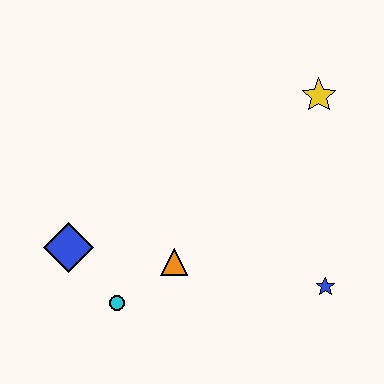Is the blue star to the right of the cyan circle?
Yes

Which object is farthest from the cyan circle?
The yellow star is farthest from the cyan circle.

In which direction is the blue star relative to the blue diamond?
The blue star is to the right of the blue diamond.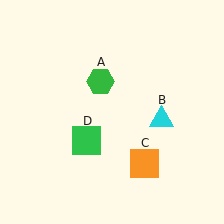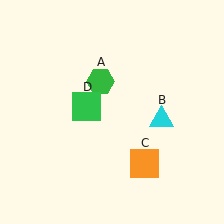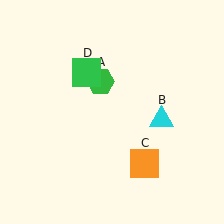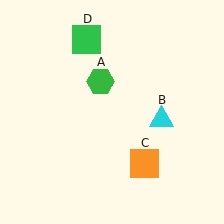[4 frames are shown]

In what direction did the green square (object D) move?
The green square (object D) moved up.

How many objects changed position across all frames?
1 object changed position: green square (object D).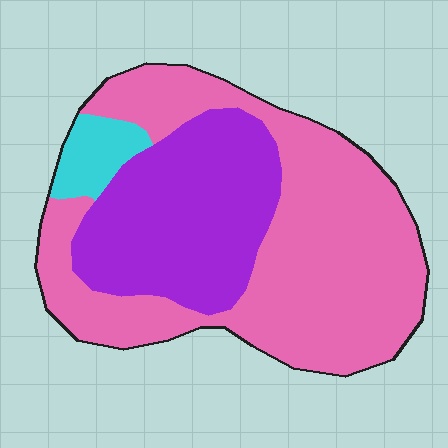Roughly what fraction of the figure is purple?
Purple covers about 35% of the figure.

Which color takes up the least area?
Cyan, at roughly 5%.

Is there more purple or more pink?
Pink.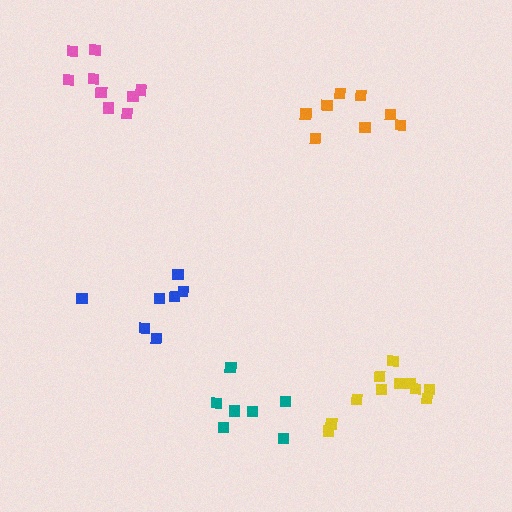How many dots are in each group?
Group 1: 8 dots, Group 2: 7 dots, Group 3: 7 dots, Group 4: 11 dots, Group 5: 9 dots (42 total).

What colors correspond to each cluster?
The clusters are colored: orange, teal, blue, yellow, pink.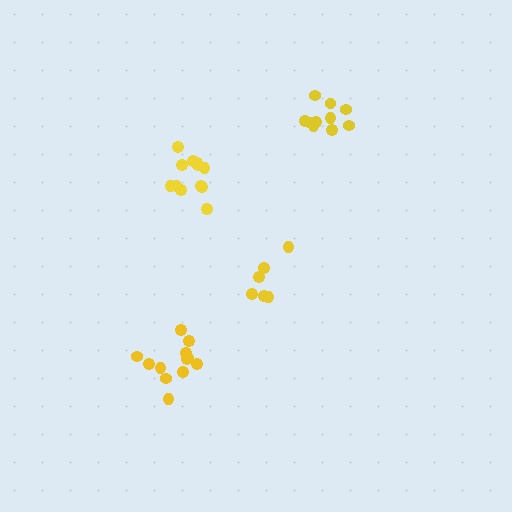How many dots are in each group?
Group 1: 10 dots, Group 2: 6 dots, Group 3: 12 dots, Group 4: 12 dots (40 total).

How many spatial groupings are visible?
There are 4 spatial groupings.